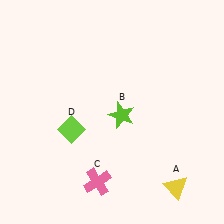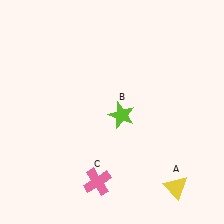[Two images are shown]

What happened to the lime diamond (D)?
The lime diamond (D) was removed in Image 2. It was in the bottom-left area of Image 1.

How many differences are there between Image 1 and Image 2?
There is 1 difference between the two images.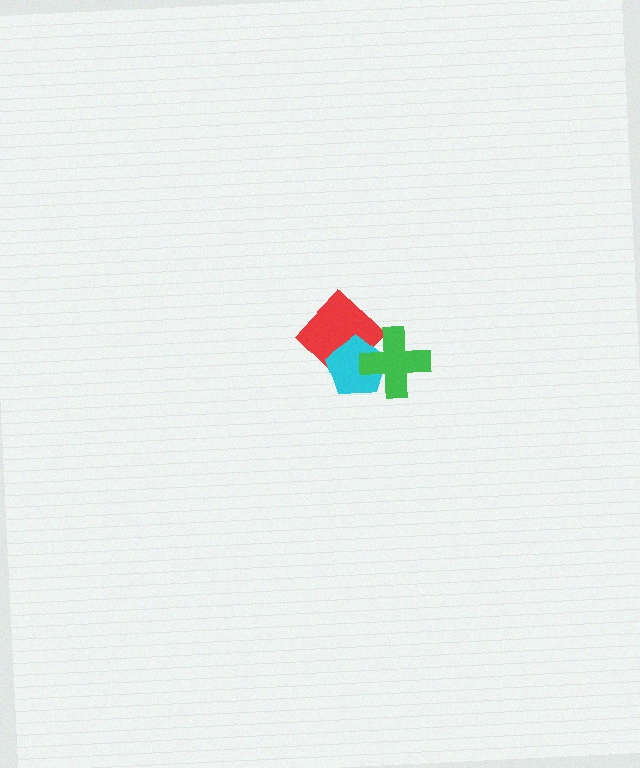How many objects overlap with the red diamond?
2 objects overlap with the red diamond.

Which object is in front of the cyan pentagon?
The green cross is in front of the cyan pentagon.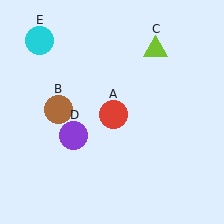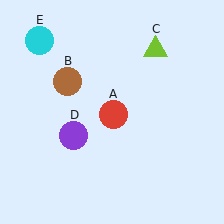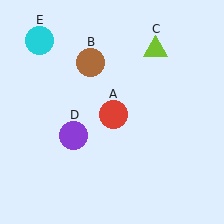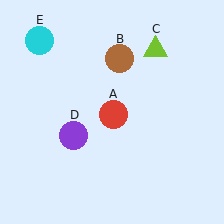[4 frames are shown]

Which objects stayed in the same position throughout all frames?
Red circle (object A) and lime triangle (object C) and purple circle (object D) and cyan circle (object E) remained stationary.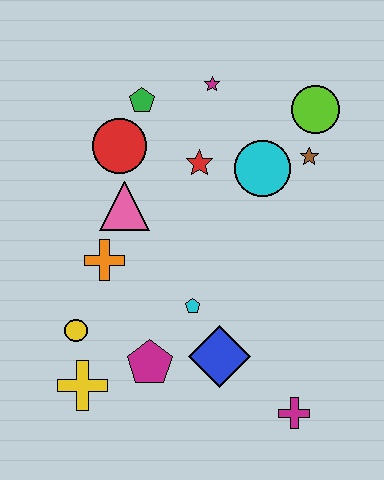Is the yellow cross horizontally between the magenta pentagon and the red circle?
No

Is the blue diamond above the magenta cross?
Yes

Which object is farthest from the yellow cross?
The lime circle is farthest from the yellow cross.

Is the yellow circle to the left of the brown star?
Yes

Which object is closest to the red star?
The cyan circle is closest to the red star.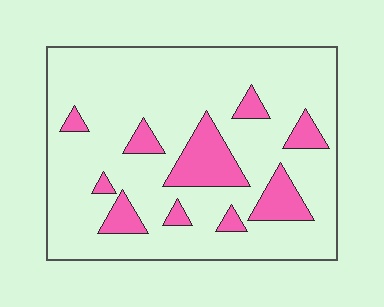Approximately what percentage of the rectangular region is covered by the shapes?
Approximately 15%.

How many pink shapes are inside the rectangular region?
10.